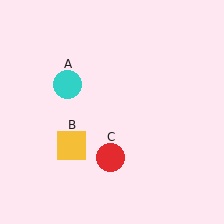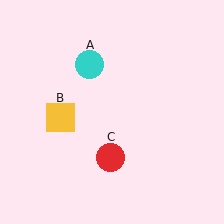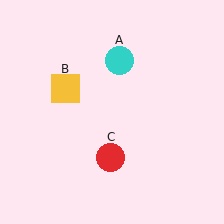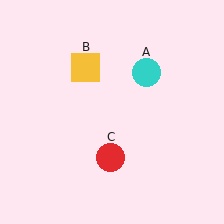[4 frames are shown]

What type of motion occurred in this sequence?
The cyan circle (object A), yellow square (object B) rotated clockwise around the center of the scene.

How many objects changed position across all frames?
2 objects changed position: cyan circle (object A), yellow square (object B).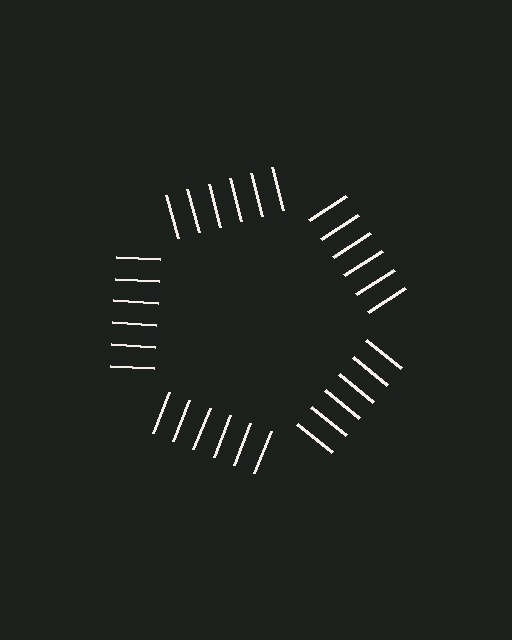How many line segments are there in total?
30 — 6 along each of the 5 edges.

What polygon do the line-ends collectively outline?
An illusory pentagon — the line segments terminate on its edges but no continuous stroke is drawn.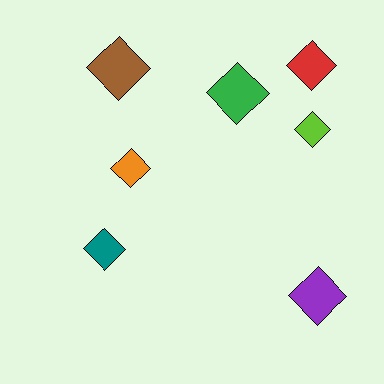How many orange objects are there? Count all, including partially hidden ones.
There is 1 orange object.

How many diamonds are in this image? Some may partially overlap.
There are 7 diamonds.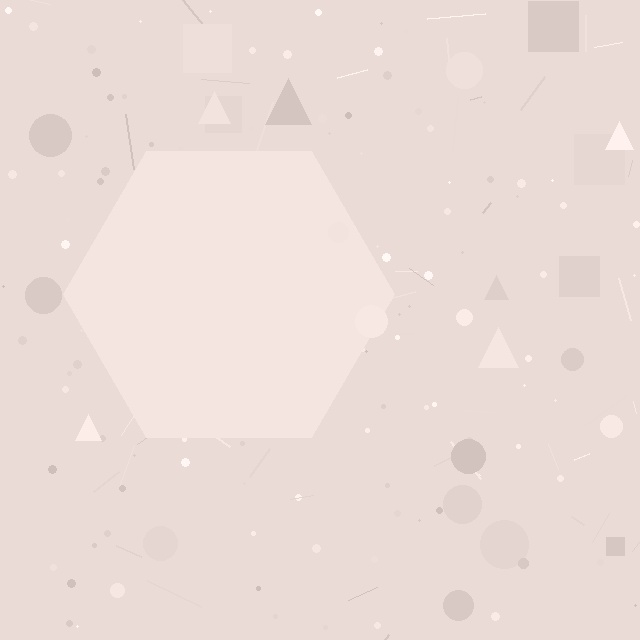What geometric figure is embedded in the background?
A hexagon is embedded in the background.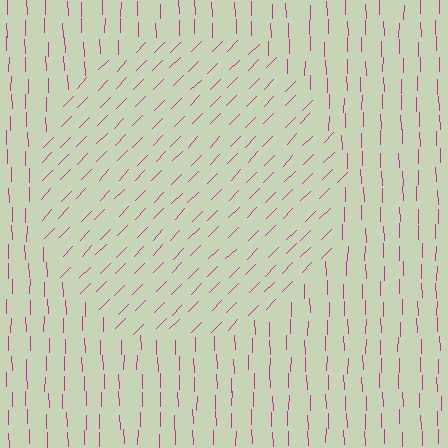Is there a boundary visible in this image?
Yes, there is a texture boundary formed by a change in line orientation.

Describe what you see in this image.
The image is filled with small magenta line segments. A circle region in the image has lines oriented differently from the surrounding lines, creating a visible texture boundary.